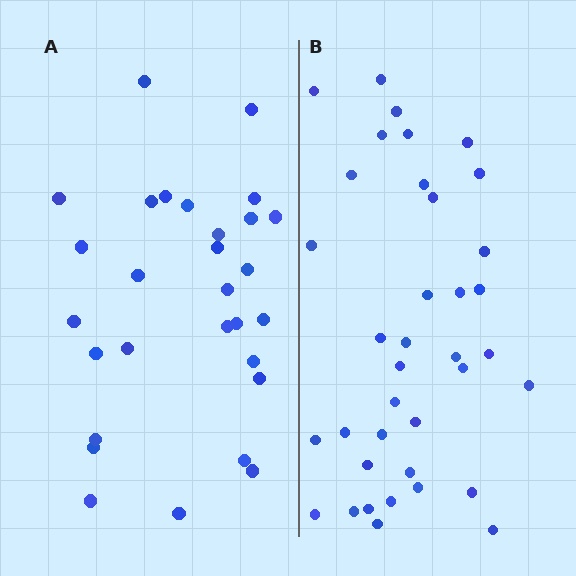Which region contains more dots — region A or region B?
Region B (the right region) has more dots.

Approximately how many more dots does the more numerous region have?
Region B has roughly 8 or so more dots than region A.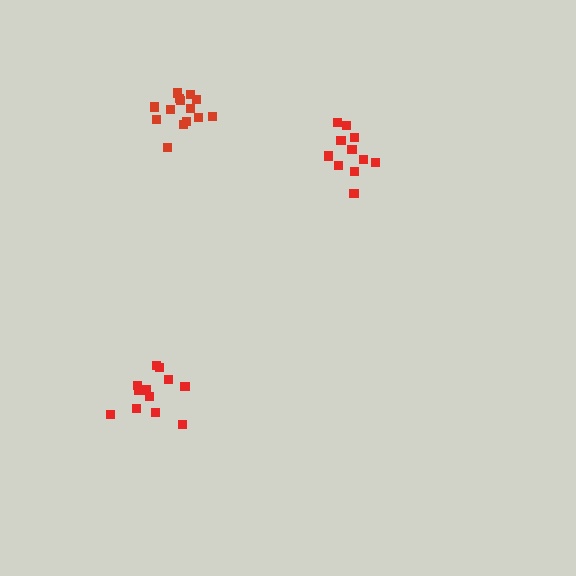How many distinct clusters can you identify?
There are 3 distinct clusters.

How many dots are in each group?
Group 1: 11 dots, Group 2: 14 dots, Group 3: 12 dots (37 total).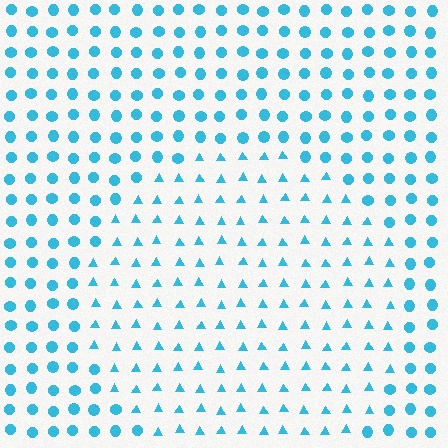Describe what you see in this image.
The image is filled with small cyan elements arranged in a uniform grid. A circle-shaped region contains triangles, while the surrounding area contains circles. The boundary is defined purely by the change in element shape.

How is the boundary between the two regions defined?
The boundary is defined by a change in element shape: triangles inside vs. circles outside. All elements share the same color and spacing.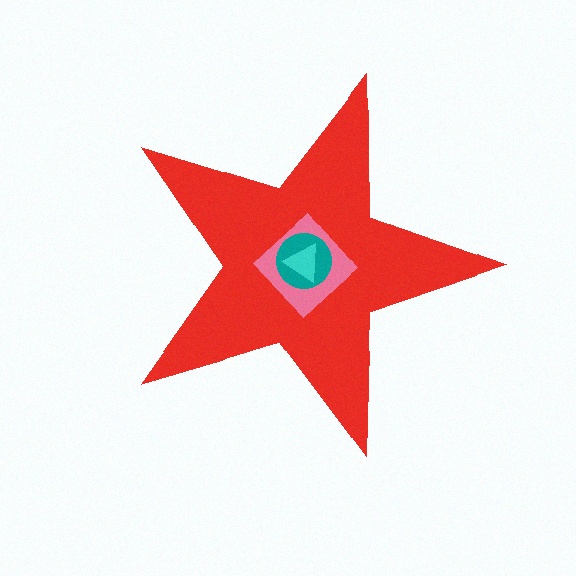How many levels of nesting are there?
4.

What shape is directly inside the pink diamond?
The teal circle.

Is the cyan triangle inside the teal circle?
Yes.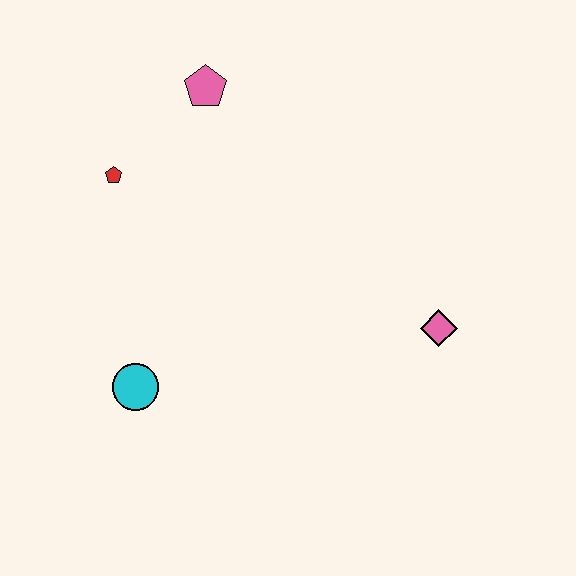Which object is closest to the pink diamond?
The cyan circle is closest to the pink diamond.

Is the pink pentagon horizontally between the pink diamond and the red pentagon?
Yes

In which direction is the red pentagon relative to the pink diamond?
The red pentagon is to the left of the pink diamond.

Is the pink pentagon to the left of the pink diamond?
Yes